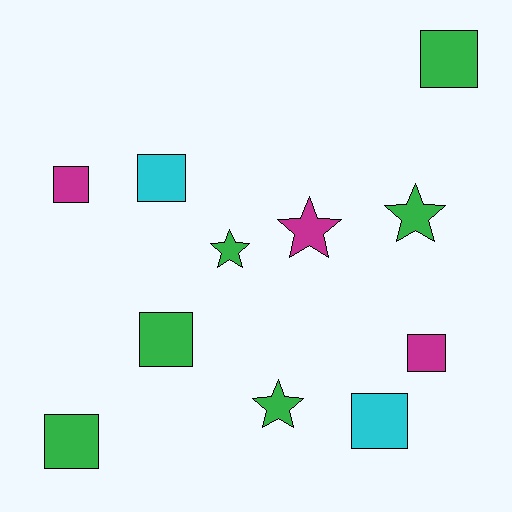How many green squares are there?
There are 3 green squares.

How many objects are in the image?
There are 11 objects.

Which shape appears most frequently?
Square, with 7 objects.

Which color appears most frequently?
Green, with 6 objects.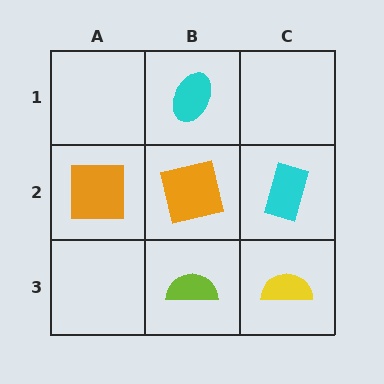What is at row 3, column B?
A lime semicircle.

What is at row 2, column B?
An orange square.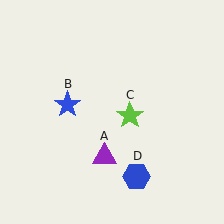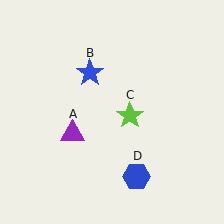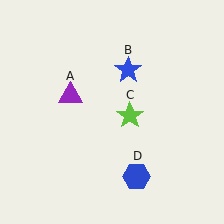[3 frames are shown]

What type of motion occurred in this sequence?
The purple triangle (object A), blue star (object B) rotated clockwise around the center of the scene.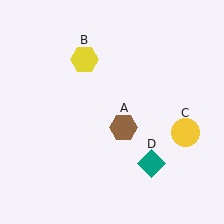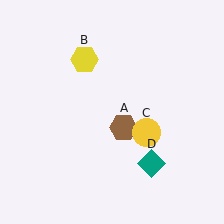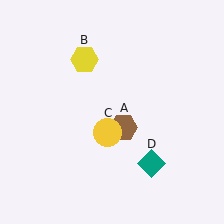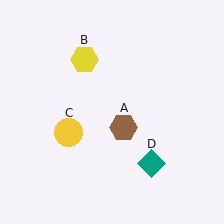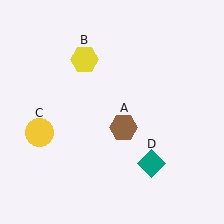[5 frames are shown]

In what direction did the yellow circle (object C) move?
The yellow circle (object C) moved left.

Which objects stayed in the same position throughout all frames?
Brown hexagon (object A) and yellow hexagon (object B) and teal diamond (object D) remained stationary.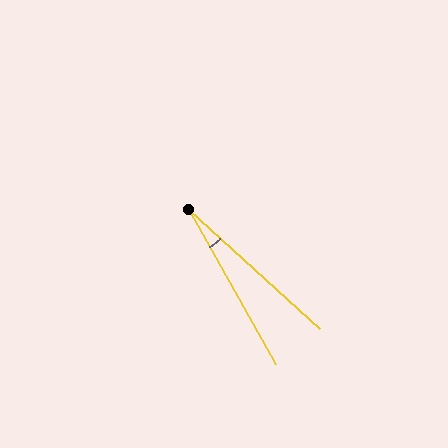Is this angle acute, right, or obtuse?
It is acute.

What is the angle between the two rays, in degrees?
Approximately 19 degrees.